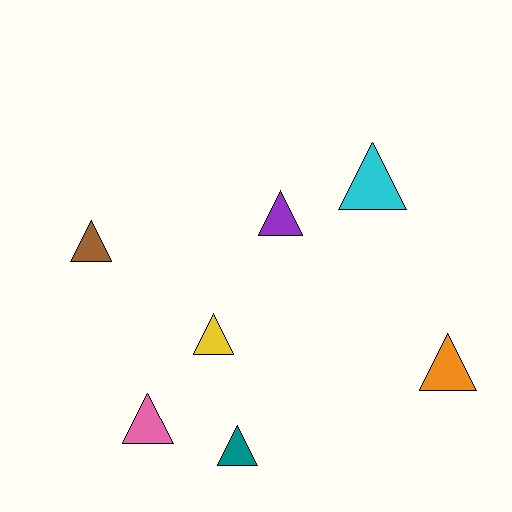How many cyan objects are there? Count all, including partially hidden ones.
There is 1 cyan object.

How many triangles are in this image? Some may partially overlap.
There are 7 triangles.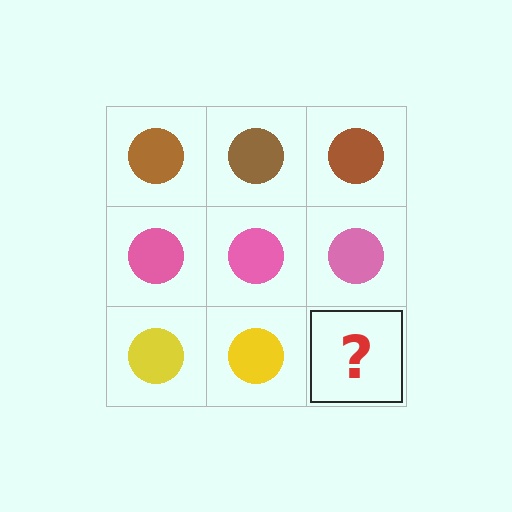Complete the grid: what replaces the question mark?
The question mark should be replaced with a yellow circle.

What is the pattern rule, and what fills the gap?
The rule is that each row has a consistent color. The gap should be filled with a yellow circle.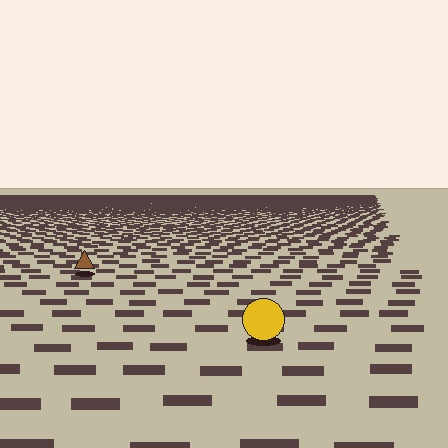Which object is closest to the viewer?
The yellow circle is closest. The texture marks near it are larger and more spread out.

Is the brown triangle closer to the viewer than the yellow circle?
No. The yellow circle is closer — you can tell from the texture gradient: the ground texture is coarser near it.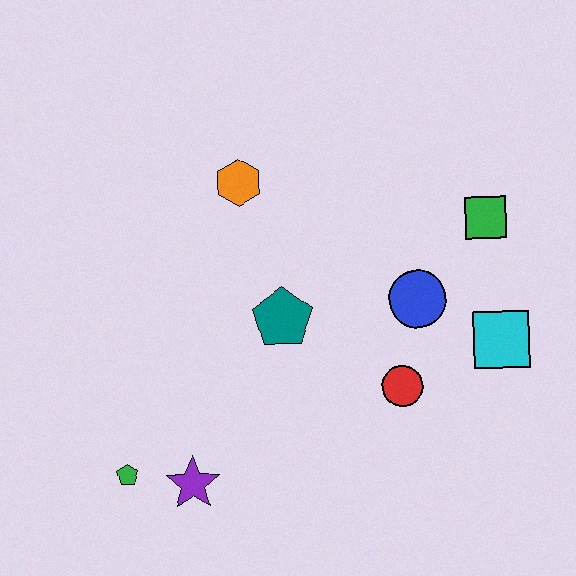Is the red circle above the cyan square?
No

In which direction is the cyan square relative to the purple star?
The cyan square is to the right of the purple star.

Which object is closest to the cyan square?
The blue circle is closest to the cyan square.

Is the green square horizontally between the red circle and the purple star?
No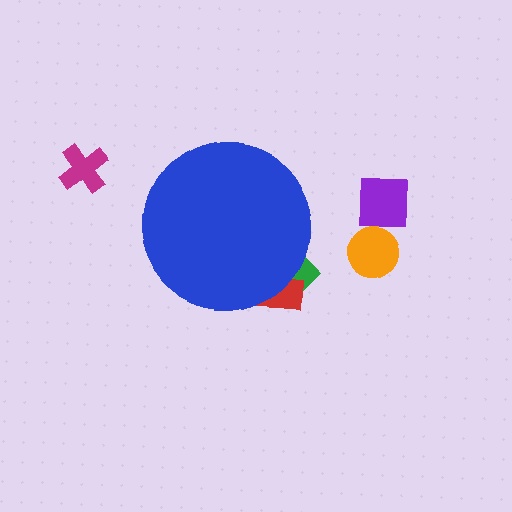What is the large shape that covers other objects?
A blue circle.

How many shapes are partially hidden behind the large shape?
2 shapes are partially hidden.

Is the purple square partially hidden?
No, the purple square is fully visible.